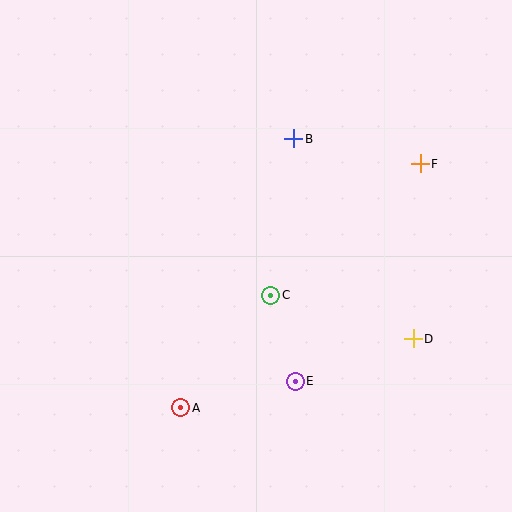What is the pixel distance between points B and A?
The distance between B and A is 291 pixels.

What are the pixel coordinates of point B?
Point B is at (293, 139).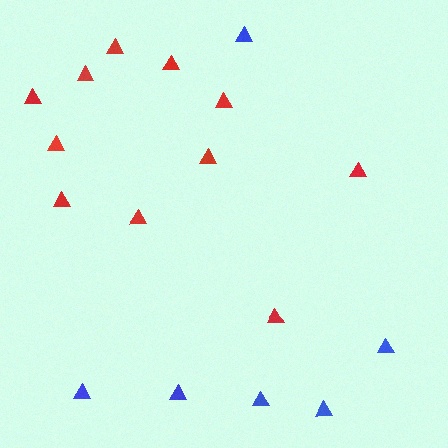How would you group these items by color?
There are 2 groups: one group of red triangles (11) and one group of blue triangles (6).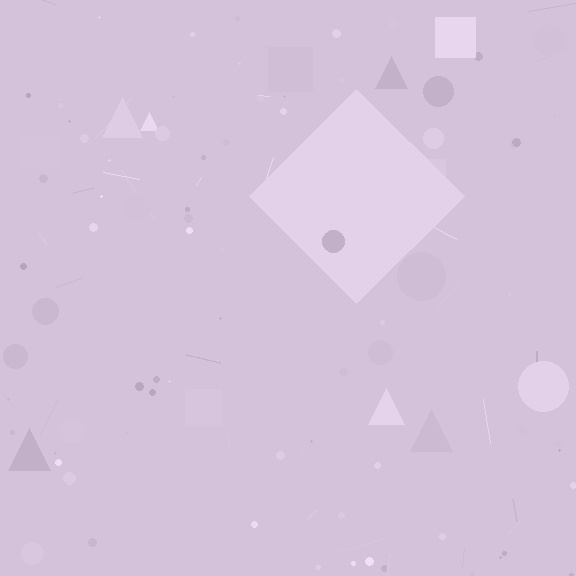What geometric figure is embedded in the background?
A diamond is embedded in the background.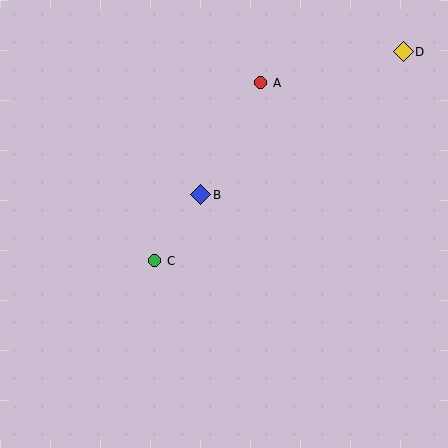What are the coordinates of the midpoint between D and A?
The midpoint between D and A is at (332, 67).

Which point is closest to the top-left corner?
Point A is closest to the top-left corner.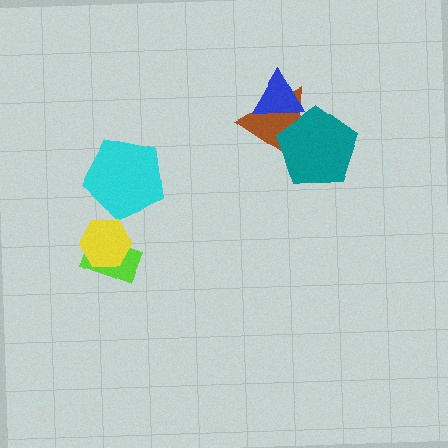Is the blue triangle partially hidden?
Yes, it is partially covered by another shape.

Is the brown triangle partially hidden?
Yes, it is partially covered by another shape.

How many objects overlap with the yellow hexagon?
1 object overlaps with the yellow hexagon.